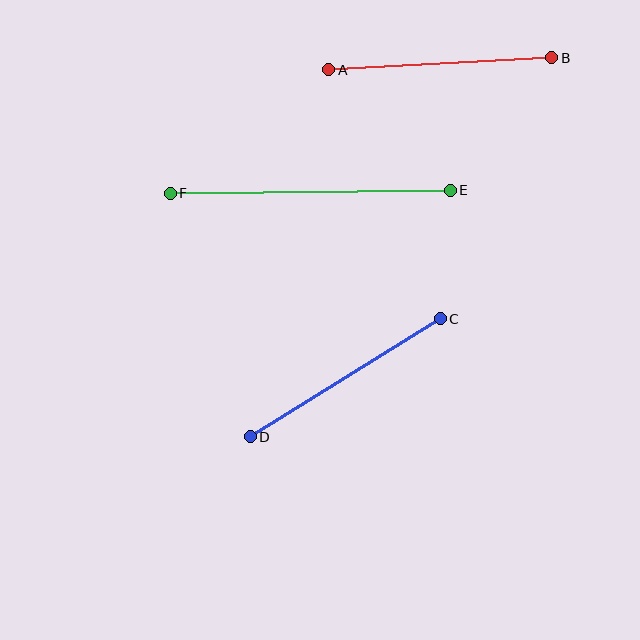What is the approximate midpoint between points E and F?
The midpoint is at approximately (310, 192) pixels.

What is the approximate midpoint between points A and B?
The midpoint is at approximately (440, 64) pixels.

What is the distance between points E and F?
The distance is approximately 280 pixels.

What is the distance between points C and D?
The distance is approximately 224 pixels.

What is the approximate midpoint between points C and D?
The midpoint is at approximately (345, 378) pixels.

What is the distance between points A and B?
The distance is approximately 223 pixels.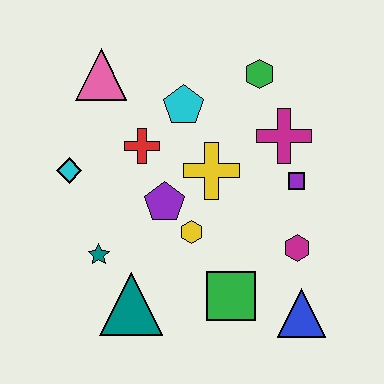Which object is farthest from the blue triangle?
The pink triangle is farthest from the blue triangle.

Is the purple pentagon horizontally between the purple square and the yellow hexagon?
No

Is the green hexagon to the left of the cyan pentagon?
No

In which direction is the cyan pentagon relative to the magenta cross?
The cyan pentagon is to the left of the magenta cross.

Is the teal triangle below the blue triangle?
No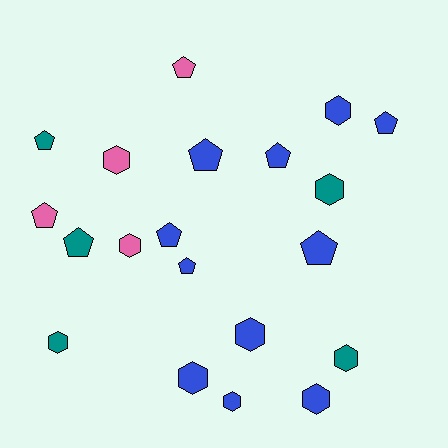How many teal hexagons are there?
There are 3 teal hexagons.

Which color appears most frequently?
Blue, with 11 objects.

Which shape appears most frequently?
Hexagon, with 10 objects.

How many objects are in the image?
There are 20 objects.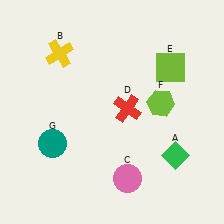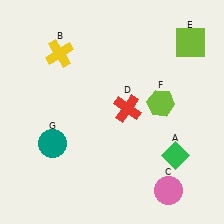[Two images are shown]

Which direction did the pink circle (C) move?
The pink circle (C) moved right.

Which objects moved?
The objects that moved are: the pink circle (C), the lime square (E).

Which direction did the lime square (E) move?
The lime square (E) moved up.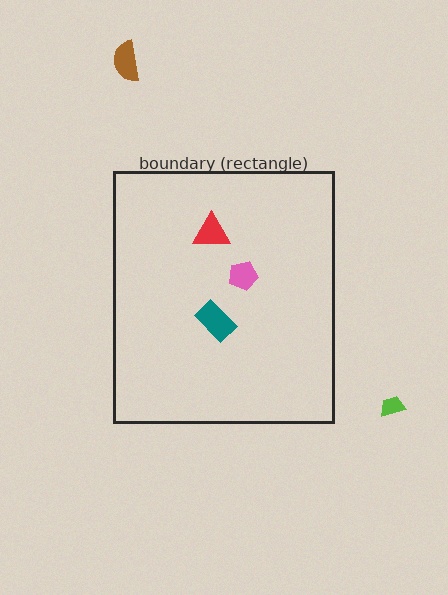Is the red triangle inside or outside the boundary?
Inside.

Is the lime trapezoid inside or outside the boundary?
Outside.